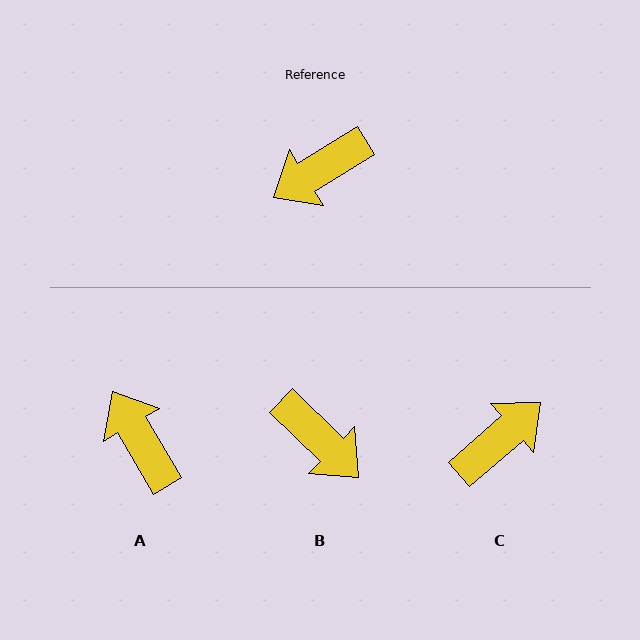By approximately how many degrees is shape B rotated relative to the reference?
Approximately 104 degrees counter-clockwise.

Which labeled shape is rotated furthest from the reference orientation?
C, about 170 degrees away.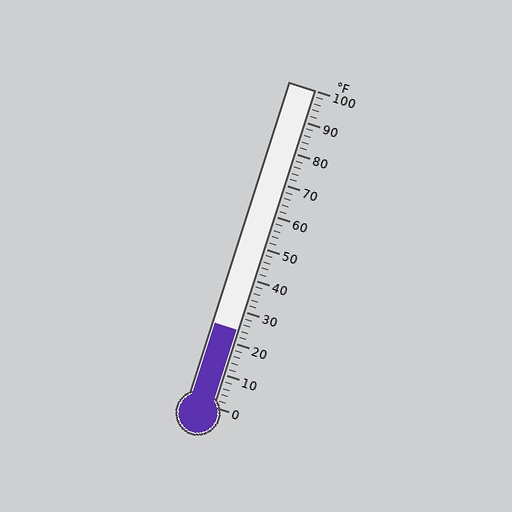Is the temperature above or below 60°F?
The temperature is below 60°F.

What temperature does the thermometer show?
The thermometer shows approximately 24°F.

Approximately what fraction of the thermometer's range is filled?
The thermometer is filled to approximately 25% of its range.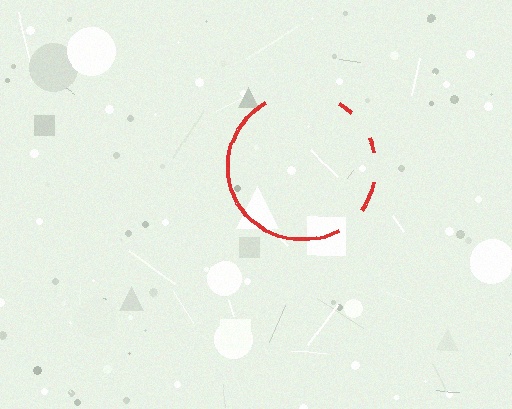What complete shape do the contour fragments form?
The contour fragments form a circle.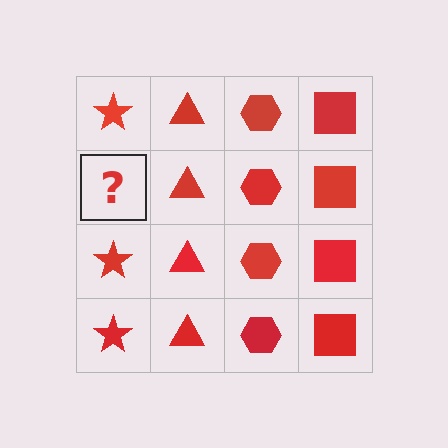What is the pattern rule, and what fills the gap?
The rule is that each column has a consistent shape. The gap should be filled with a red star.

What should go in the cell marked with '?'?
The missing cell should contain a red star.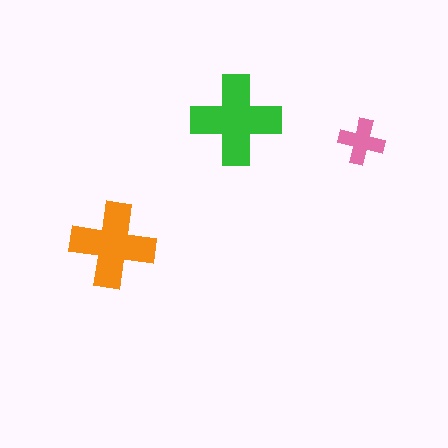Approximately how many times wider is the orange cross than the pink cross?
About 2 times wider.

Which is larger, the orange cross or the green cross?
The green one.